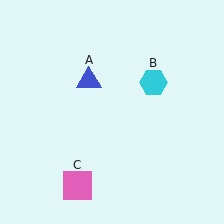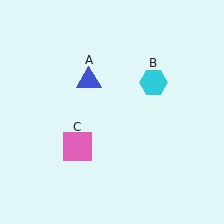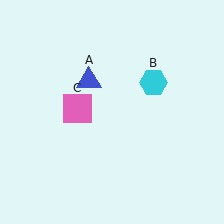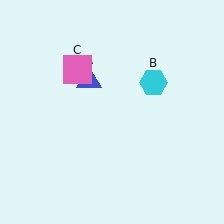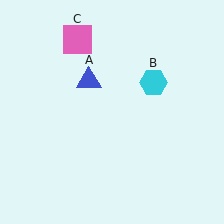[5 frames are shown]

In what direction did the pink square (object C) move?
The pink square (object C) moved up.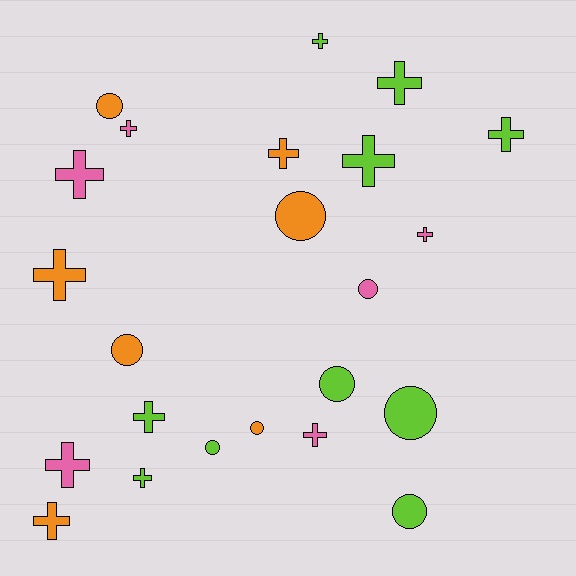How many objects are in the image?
There are 23 objects.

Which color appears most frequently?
Lime, with 10 objects.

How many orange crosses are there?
There are 3 orange crosses.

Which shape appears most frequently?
Cross, with 14 objects.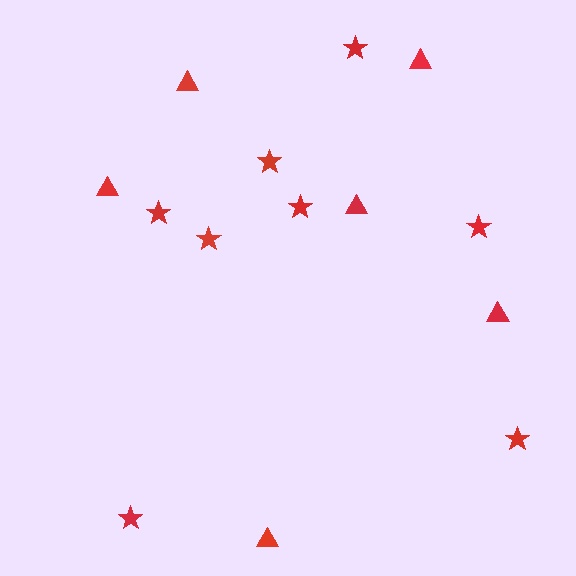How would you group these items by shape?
There are 2 groups: one group of triangles (6) and one group of stars (8).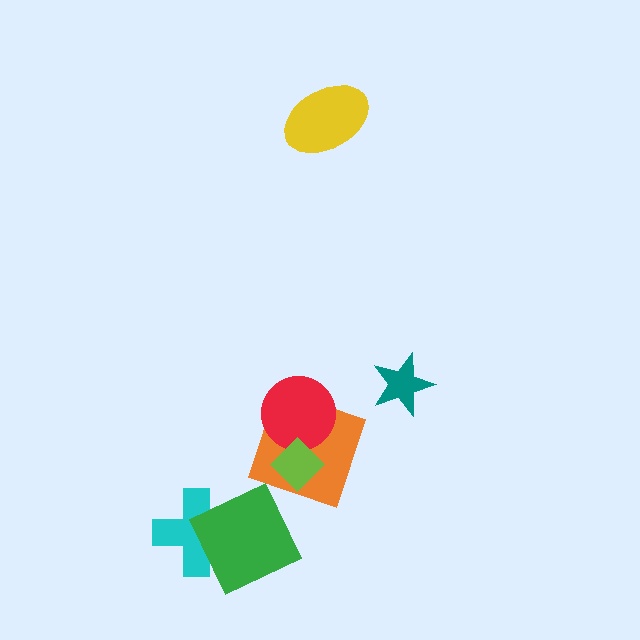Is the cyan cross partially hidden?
Yes, it is partially covered by another shape.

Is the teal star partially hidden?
No, no other shape covers it.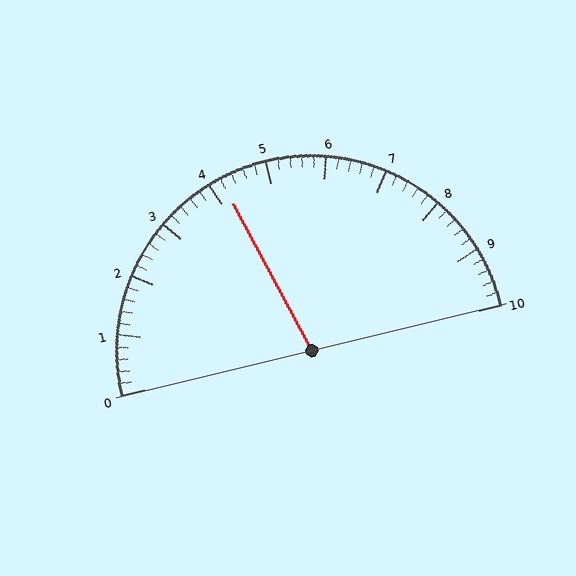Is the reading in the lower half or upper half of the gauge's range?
The reading is in the lower half of the range (0 to 10).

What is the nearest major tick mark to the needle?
The nearest major tick mark is 4.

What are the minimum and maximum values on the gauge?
The gauge ranges from 0 to 10.